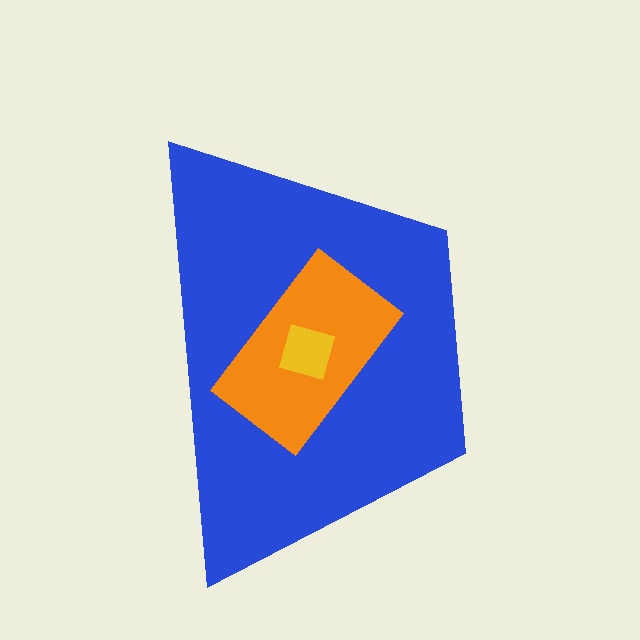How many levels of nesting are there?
3.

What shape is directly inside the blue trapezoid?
The orange rectangle.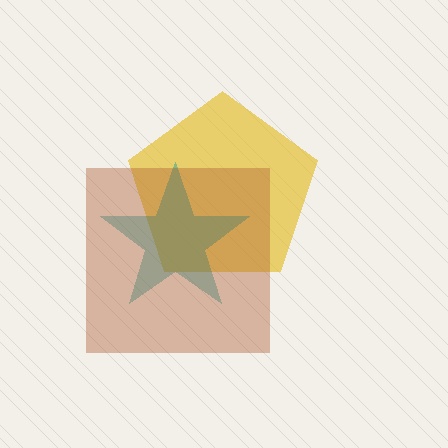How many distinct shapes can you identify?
There are 3 distinct shapes: a yellow pentagon, a teal star, a brown square.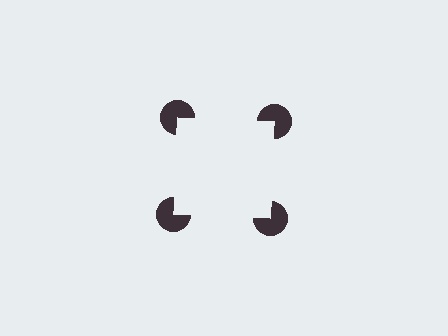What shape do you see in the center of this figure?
An illusory square — its edges are inferred from the aligned wedge cuts in the pac-man discs, not physically drawn.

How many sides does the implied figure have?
4 sides.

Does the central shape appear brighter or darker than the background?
It typically appears slightly brighter than the background, even though no actual brightness change is drawn.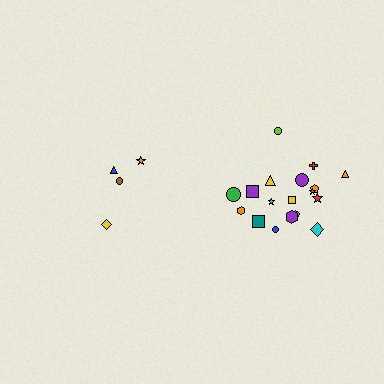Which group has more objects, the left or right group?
The right group.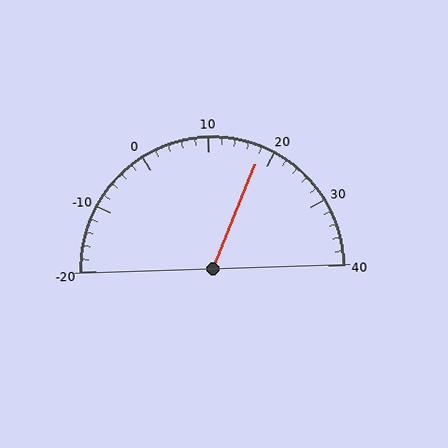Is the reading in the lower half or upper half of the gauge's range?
The reading is in the upper half of the range (-20 to 40).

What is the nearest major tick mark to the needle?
The nearest major tick mark is 20.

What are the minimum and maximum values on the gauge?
The gauge ranges from -20 to 40.